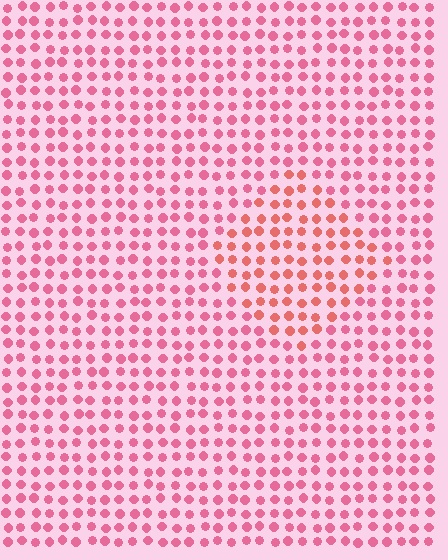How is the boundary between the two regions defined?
The boundary is defined purely by a slight shift in hue (about 24 degrees). Spacing, size, and orientation are identical on both sides.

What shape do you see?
I see a diamond.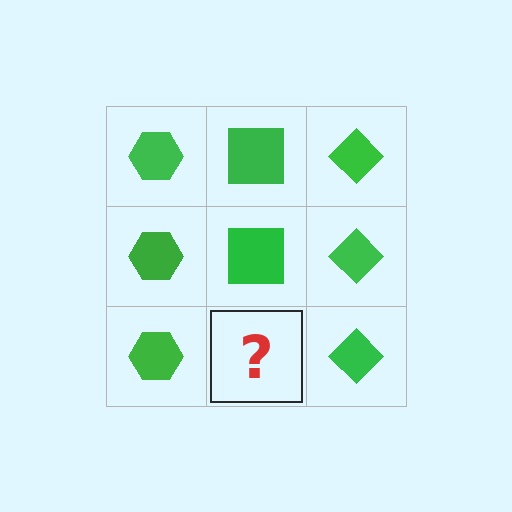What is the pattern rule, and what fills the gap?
The rule is that each column has a consistent shape. The gap should be filled with a green square.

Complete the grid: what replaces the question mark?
The question mark should be replaced with a green square.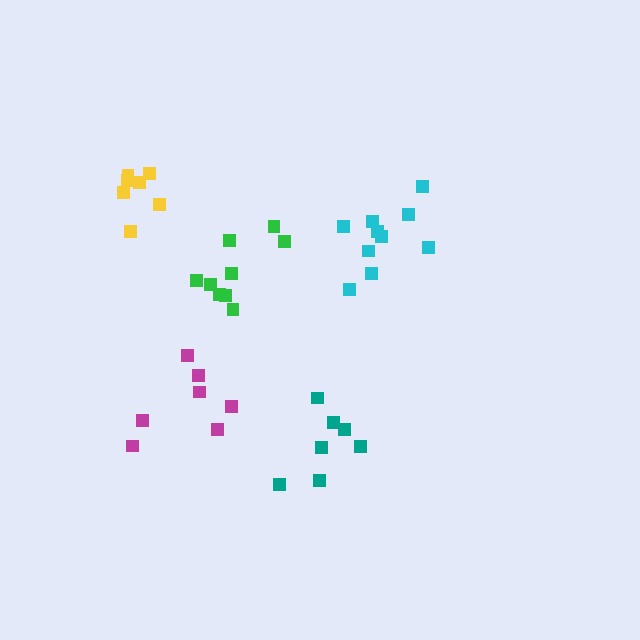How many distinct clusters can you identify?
There are 5 distinct clusters.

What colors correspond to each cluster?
The clusters are colored: cyan, magenta, teal, green, yellow.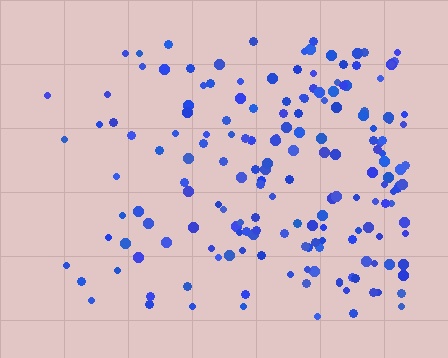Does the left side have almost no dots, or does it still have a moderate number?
Still a moderate number, just noticeably fewer than the right.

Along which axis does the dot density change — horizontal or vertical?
Horizontal.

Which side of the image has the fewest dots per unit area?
The left.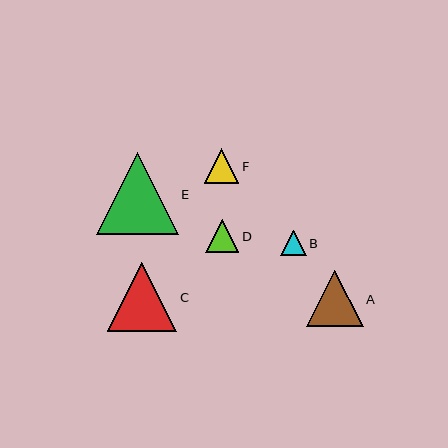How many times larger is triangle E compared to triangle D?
Triangle E is approximately 2.5 times the size of triangle D.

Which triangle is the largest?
Triangle E is the largest with a size of approximately 82 pixels.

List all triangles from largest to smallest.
From largest to smallest: E, C, A, F, D, B.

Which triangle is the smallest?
Triangle B is the smallest with a size of approximately 26 pixels.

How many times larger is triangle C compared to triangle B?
Triangle C is approximately 2.7 times the size of triangle B.